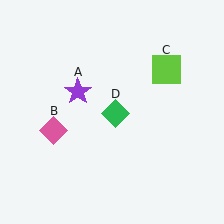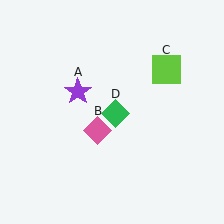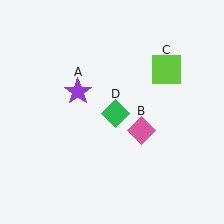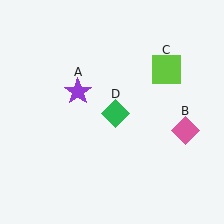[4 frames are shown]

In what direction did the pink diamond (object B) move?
The pink diamond (object B) moved right.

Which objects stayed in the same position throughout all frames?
Purple star (object A) and lime square (object C) and green diamond (object D) remained stationary.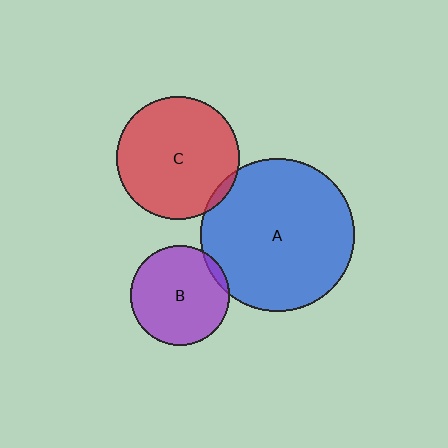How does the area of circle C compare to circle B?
Approximately 1.5 times.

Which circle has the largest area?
Circle A (blue).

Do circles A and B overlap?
Yes.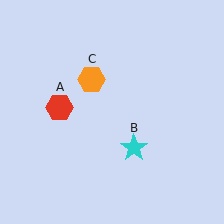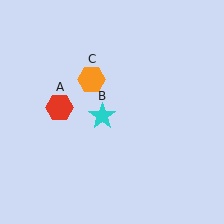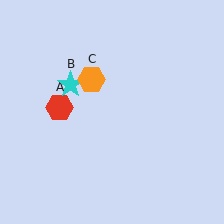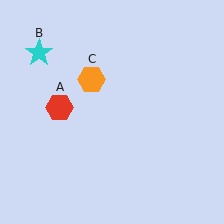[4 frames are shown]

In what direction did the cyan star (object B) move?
The cyan star (object B) moved up and to the left.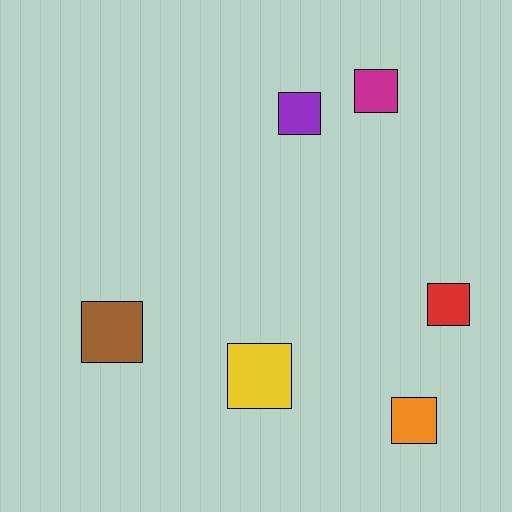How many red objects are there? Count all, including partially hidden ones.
There is 1 red object.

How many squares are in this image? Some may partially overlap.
There are 6 squares.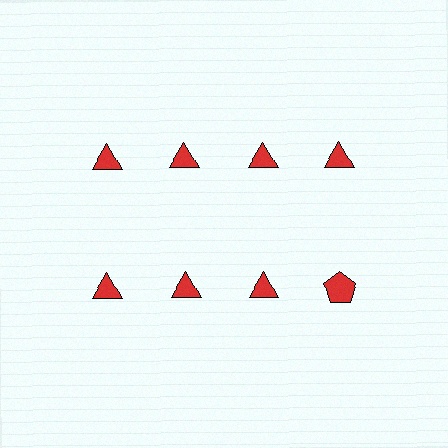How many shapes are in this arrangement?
There are 8 shapes arranged in a grid pattern.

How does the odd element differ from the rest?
It has a different shape: pentagon instead of triangle.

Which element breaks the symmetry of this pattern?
The red pentagon in the second row, second from right column breaks the symmetry. All other shapes are red triangles.